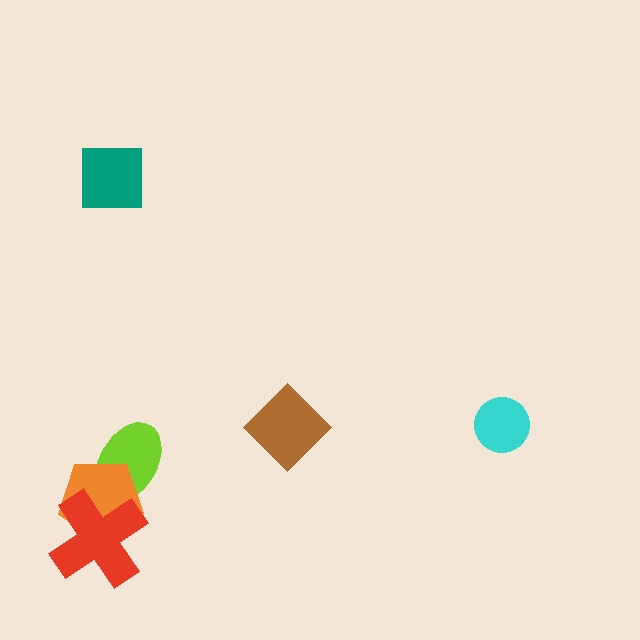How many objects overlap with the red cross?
2 objects overlap with the red cross.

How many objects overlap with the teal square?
0 objects overlap with the teal square.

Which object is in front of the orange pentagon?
The red cross is in front of the orange pentagon.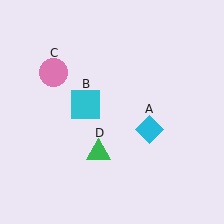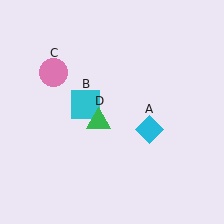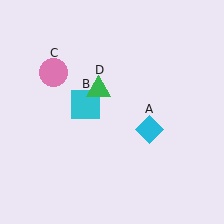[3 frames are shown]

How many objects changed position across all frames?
1 object changed position: green triangle (object D).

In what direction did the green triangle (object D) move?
The green triangle (object D) moved up.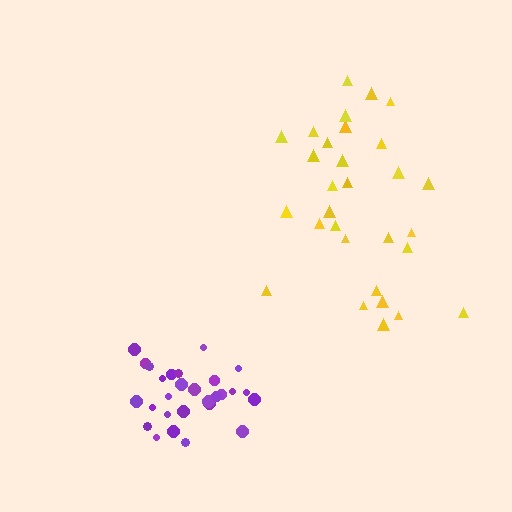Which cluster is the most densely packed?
Purple.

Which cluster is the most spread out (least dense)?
Yellow.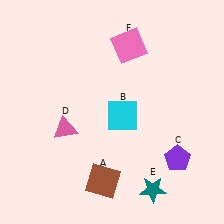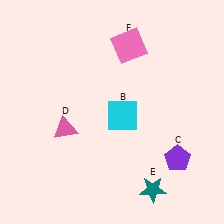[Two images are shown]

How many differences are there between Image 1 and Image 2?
There is 1 difference between the two images.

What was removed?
The brown square (A) was removed in Image 2.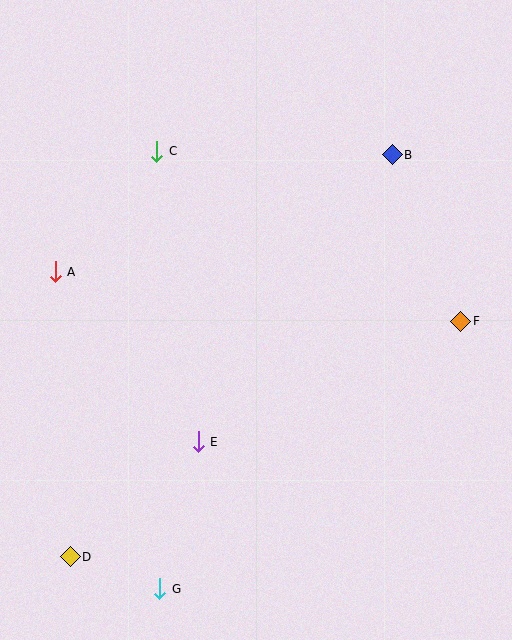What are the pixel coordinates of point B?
Point B is at (392, 155).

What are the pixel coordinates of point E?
Point E is at (198, 442).